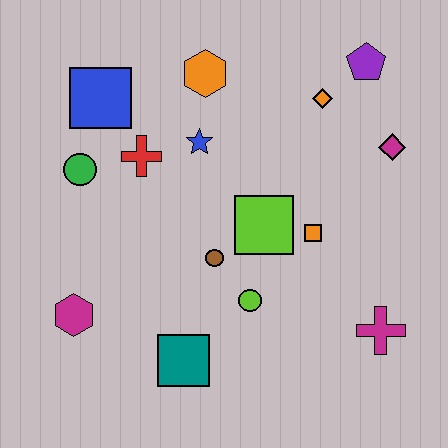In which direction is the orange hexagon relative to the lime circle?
The orange hexagon is above the lime circle.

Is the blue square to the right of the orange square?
No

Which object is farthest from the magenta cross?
The blue square is farthest from the magenta cross.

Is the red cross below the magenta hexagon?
No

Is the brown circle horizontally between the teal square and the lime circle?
Yes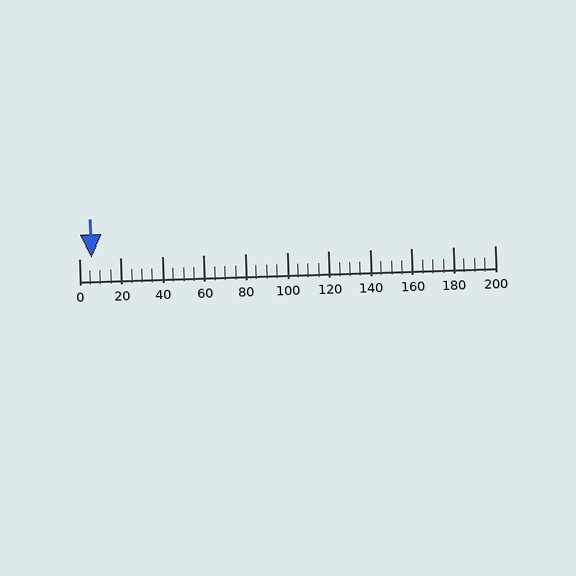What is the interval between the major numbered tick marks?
The major tick marks are spaced 20 units apart.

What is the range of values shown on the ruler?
The ruler shows values from 0 to 200.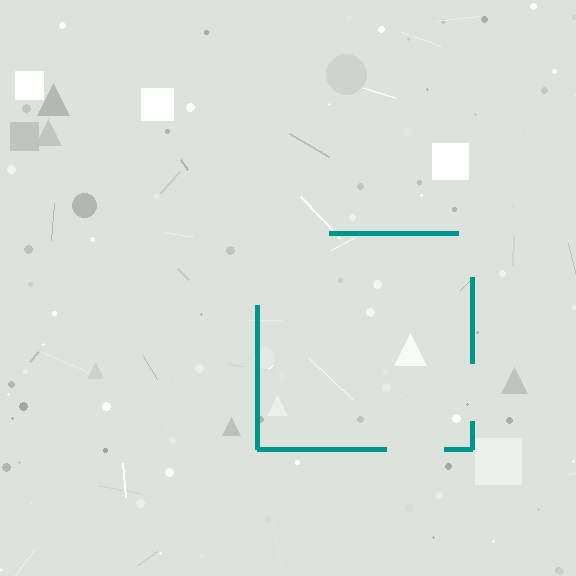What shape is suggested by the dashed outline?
The dashed outline suggests a square.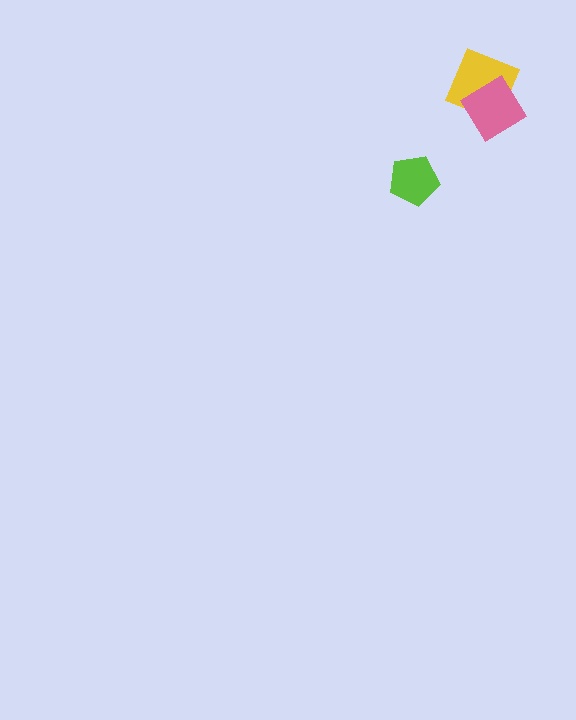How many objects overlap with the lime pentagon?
0 objects overlap with the lime pentagon.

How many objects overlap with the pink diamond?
1 object overlaps with the pink diamond.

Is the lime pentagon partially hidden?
No, no other shape covers it.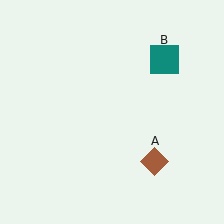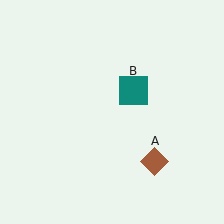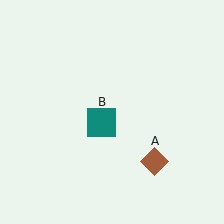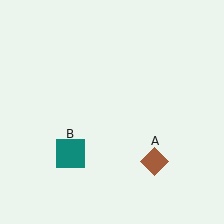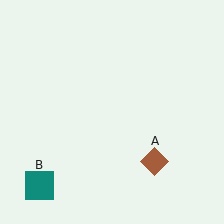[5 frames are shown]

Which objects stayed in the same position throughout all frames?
Brown diamond (object A) remained stationary.